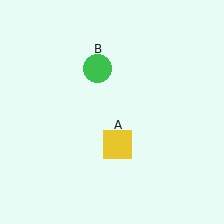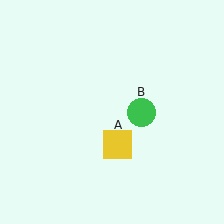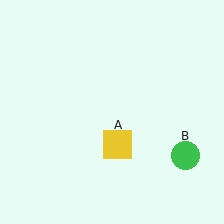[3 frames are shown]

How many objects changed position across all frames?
1 object changed position: green circle (object B).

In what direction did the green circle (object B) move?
The green circle (object B) moved down and to the right.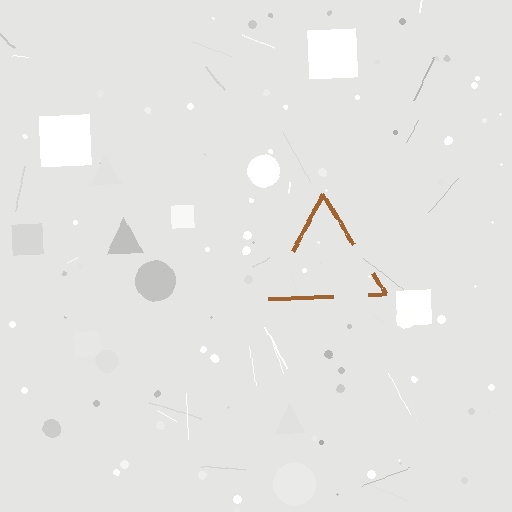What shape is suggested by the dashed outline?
The dashed outline suggests a triangle.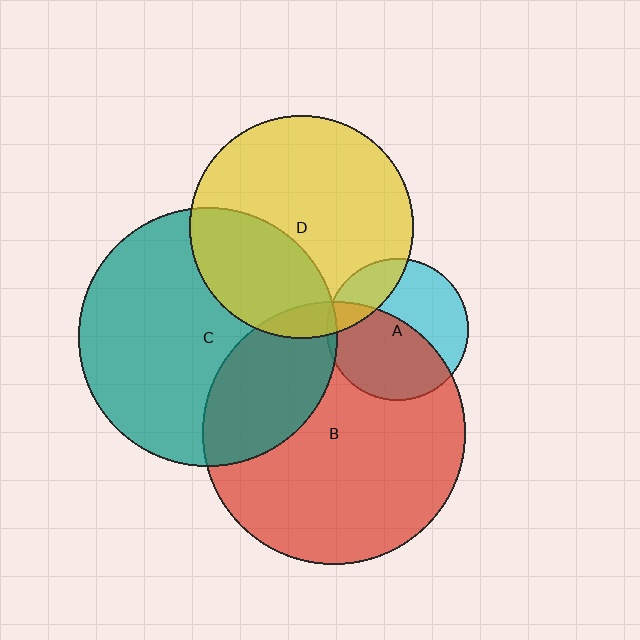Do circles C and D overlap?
Yes.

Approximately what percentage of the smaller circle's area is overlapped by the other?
Approximately 35%.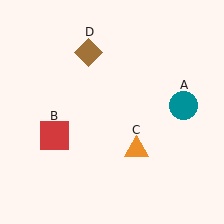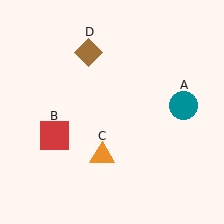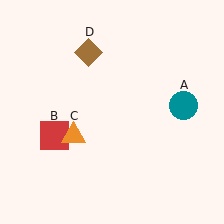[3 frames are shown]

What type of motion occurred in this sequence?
The orange triangle (object C) rotated clockwise around the center of the scene.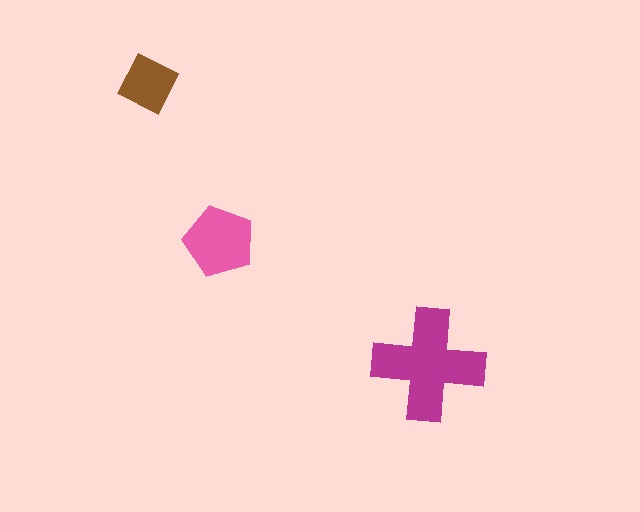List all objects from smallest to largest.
The brown diamond, the pink pentagon, the magenta cross.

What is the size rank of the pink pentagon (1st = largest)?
2nd.